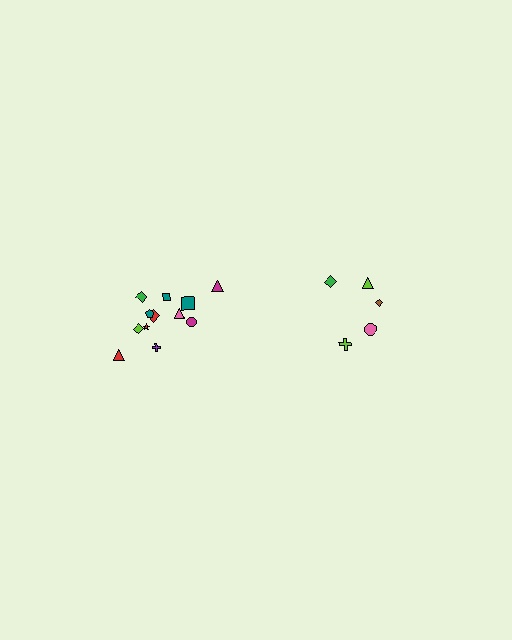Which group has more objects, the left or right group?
The left group.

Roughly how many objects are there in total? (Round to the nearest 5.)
Roughly 15 objects in total.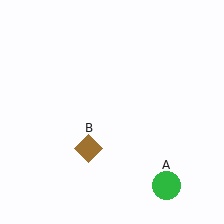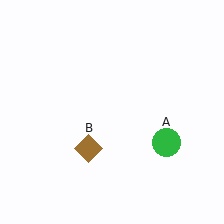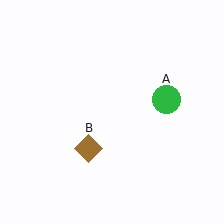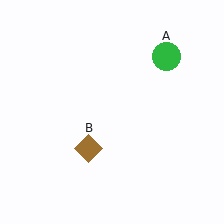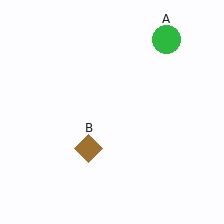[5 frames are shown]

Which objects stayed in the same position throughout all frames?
Brown diamond (object B) remained stationary.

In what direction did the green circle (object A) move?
The green circle (object A) moved up.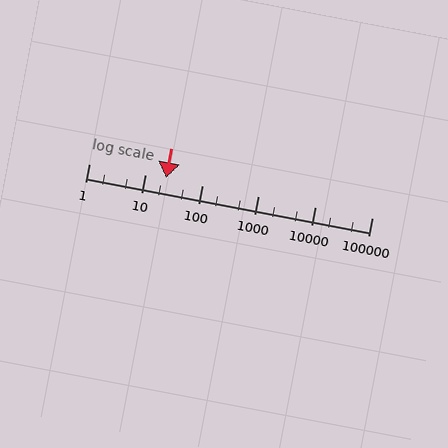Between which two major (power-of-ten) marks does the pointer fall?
The pointer is between 10 and 100.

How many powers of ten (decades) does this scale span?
The scale spans 5 decades, from 1 to 100000.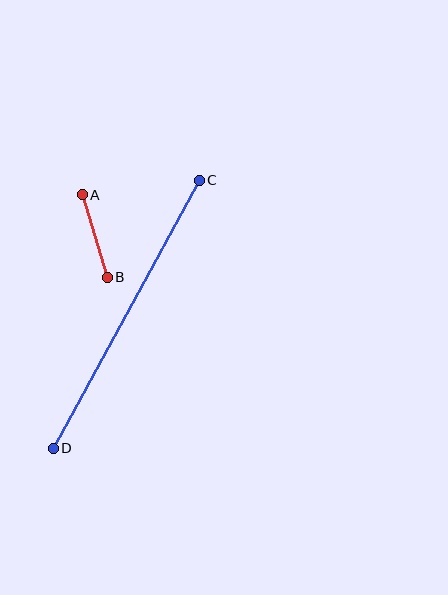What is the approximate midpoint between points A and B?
The midpoint is at approximately (95, 236) pixels.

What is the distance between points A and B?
The distance is approximately 86 pixels.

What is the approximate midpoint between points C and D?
The midpoint is at approximately (126, 314) pixels.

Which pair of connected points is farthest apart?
Points C and D are farthest apart.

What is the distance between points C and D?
The distance is approximately 306 pixels.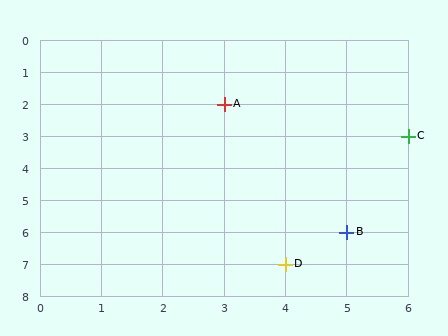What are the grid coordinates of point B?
Point B is at grid coordinates (5, 6).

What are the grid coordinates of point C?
Point C is at grid coordinates (6, 3).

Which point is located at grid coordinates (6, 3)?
Point C is at (6, 3).